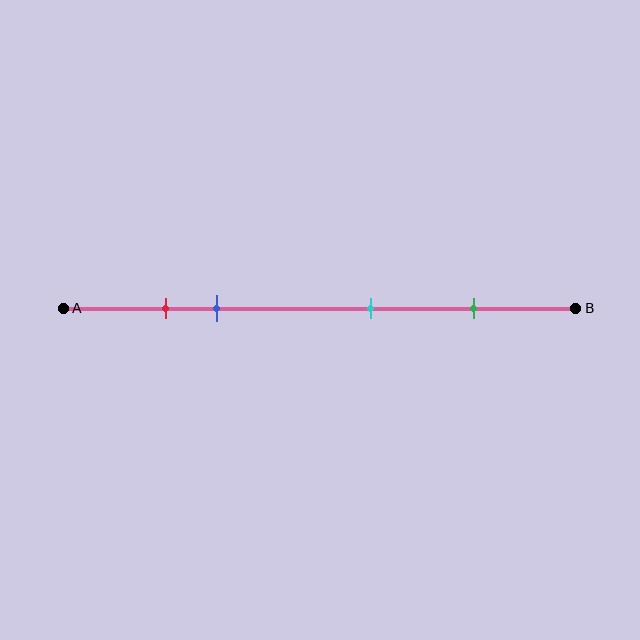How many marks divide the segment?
There are 4 marks dividing the segment.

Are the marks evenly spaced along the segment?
No, the marks are not evenly spaced.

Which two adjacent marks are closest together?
The red and blue marks are the closest adjacent pair.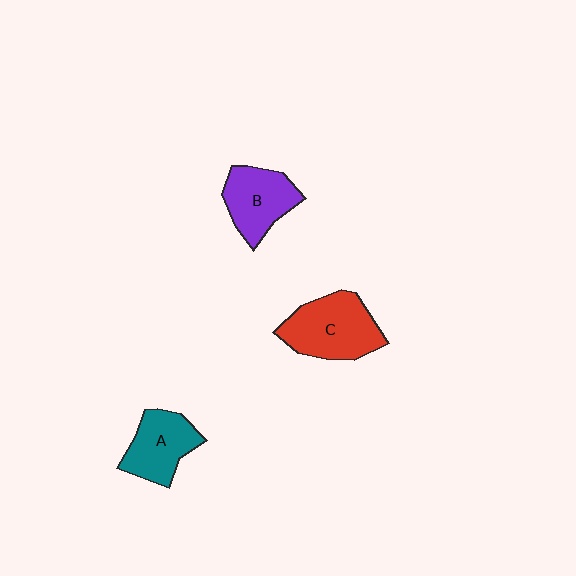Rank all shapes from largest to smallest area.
From largest to smallest: C (red), B (purple), A (teal).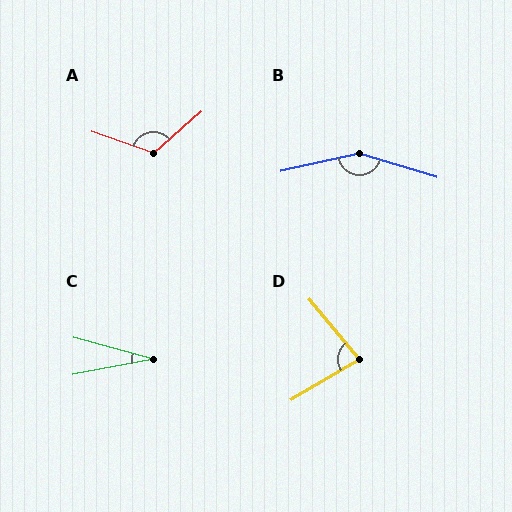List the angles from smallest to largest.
C (26°), D (80°), A (119°), B (150°).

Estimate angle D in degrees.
Approximately 80 degrees.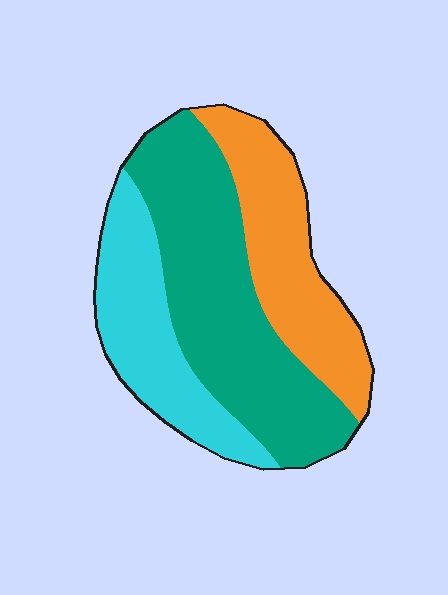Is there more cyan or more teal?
Teal.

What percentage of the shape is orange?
Orange covers 28% of the shape.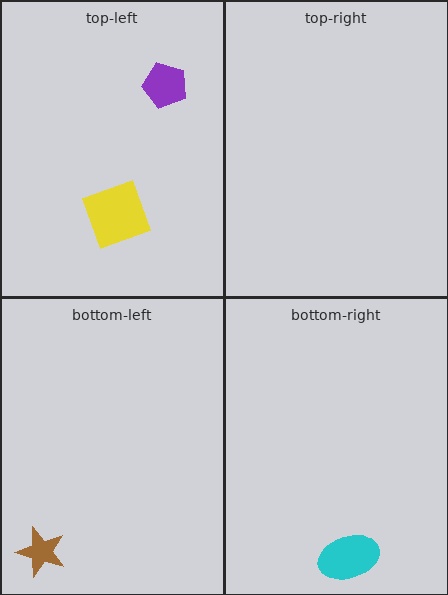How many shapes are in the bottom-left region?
1.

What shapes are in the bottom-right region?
The cyan ellipse.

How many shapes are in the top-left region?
2.